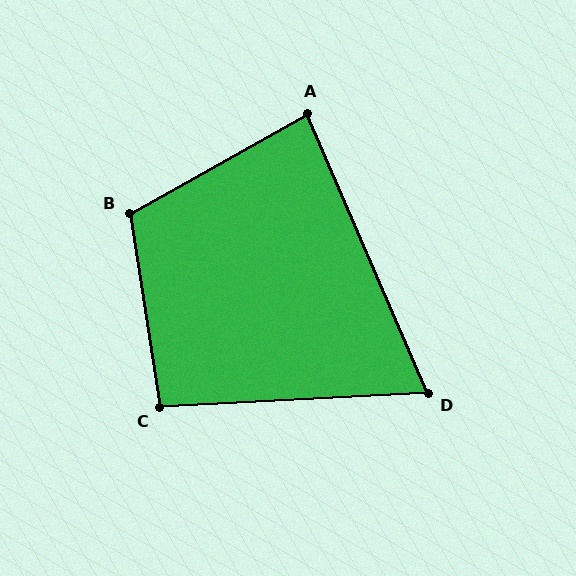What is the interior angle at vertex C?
Approximately 96 degrees (obtuse).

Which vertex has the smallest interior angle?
D, at approximately 70 degrees.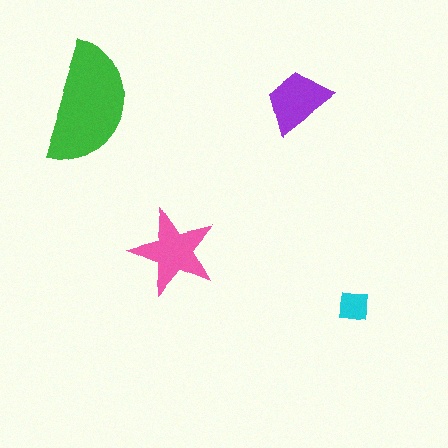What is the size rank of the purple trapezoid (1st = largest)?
3rd.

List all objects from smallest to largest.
The cyan square, the purple trapezoid, the pink star, the green semicircle.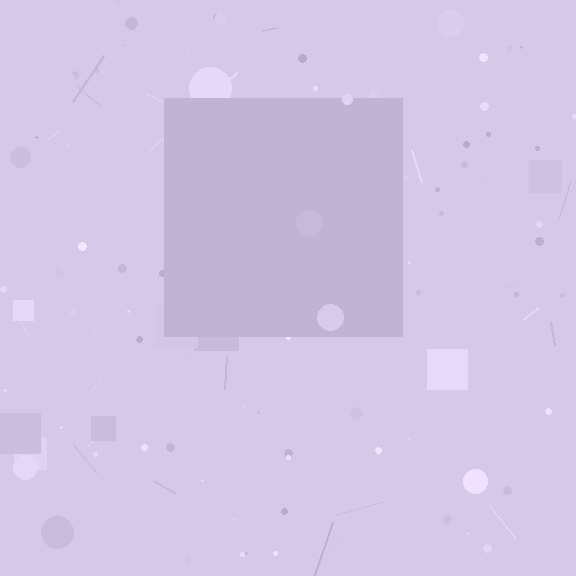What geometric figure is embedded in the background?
A square is embedded in the background.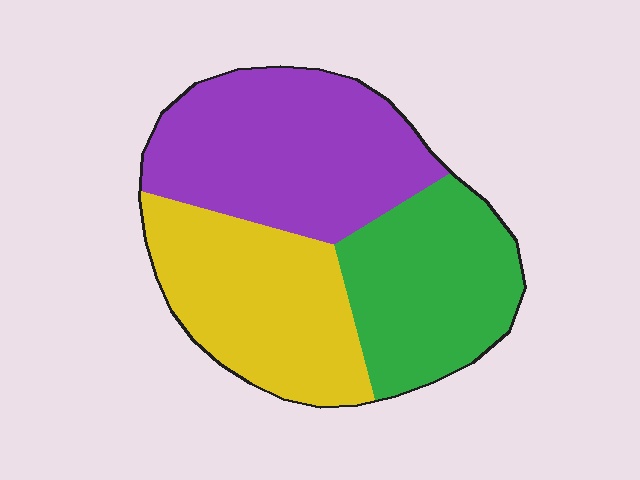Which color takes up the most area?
Purple, at roughly 40%.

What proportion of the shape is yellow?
Yellow takes up about one third (1/3) of the shape.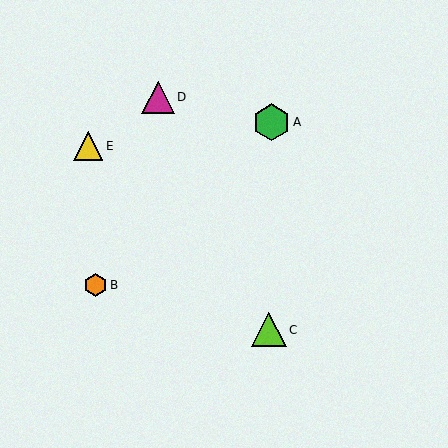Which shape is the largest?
The green hexagon (labeled A) is the largest.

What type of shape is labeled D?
Shape D is a magenta triangle.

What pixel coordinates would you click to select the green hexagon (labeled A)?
Click at (272, 122) to select the green hexagon A.